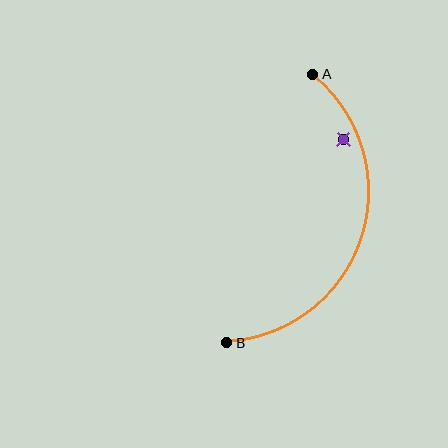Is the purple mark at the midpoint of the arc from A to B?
No — the purple mark does not lie on the arc at all. It sits slightly inside the curve.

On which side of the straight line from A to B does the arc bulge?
The arc bulges to the right of the straight line connecting A and B.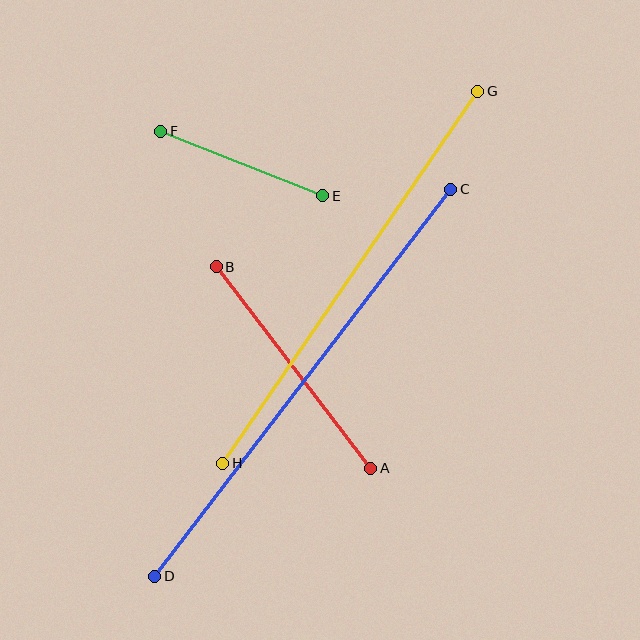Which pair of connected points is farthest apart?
Points C and D are farthest apart.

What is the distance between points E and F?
The distance is approximately 174 pixels.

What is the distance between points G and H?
The distance is approximately 451 pixels.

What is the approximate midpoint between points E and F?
The midpoint is at approximately (242, 163) pixels.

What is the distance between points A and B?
The distance is approximately 254 pixels.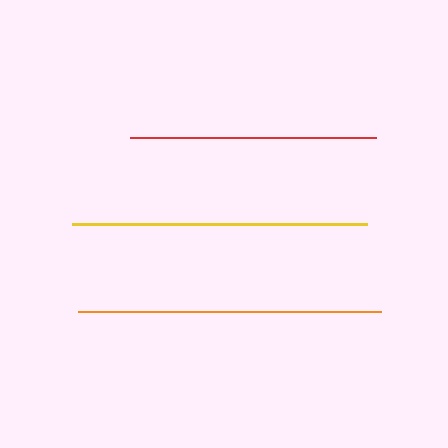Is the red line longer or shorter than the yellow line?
The yellow line is longer than the red line.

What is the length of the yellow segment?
The yellow segment is approximately 294 pixels long.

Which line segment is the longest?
The orange line is the longest at approximately 303 pixels.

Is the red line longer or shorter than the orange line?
The orange line is longer than the red line.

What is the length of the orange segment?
The orange segment is approximately 303 pixels long.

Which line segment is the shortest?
The red line is the shortest at approximately 246 pixels.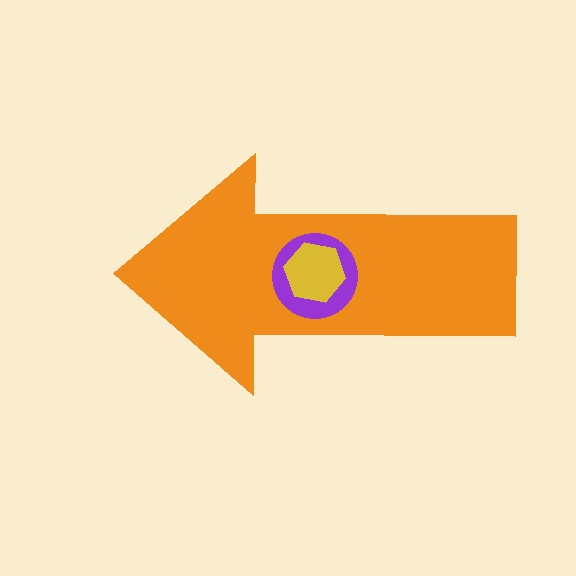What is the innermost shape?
The yellow hexagon.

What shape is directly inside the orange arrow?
The purple circle.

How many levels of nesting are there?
3.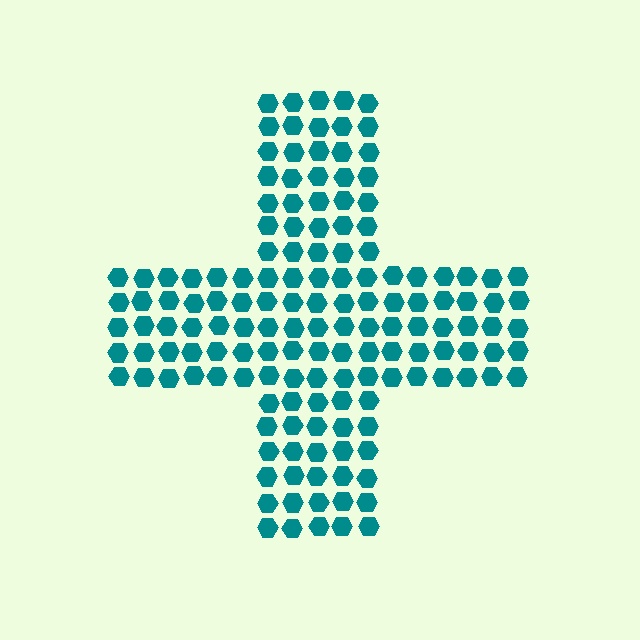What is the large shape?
The large shape is a cross.